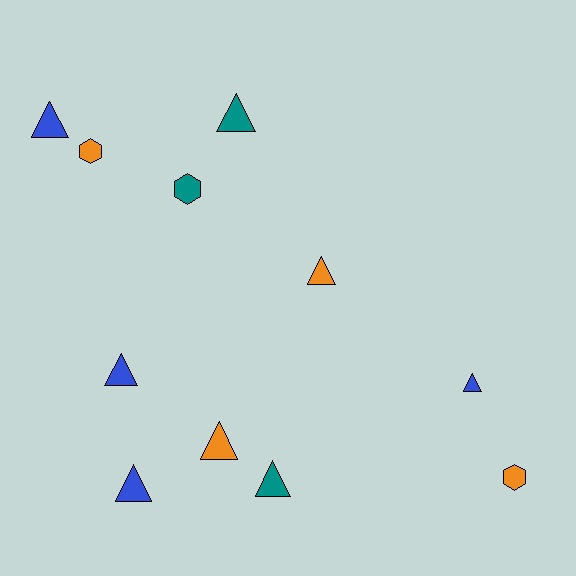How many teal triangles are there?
There are 2 teal triangles.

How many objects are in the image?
There are 11 objects.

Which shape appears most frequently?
Triangle, with 8 objects.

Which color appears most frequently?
Orange, with 4 objects.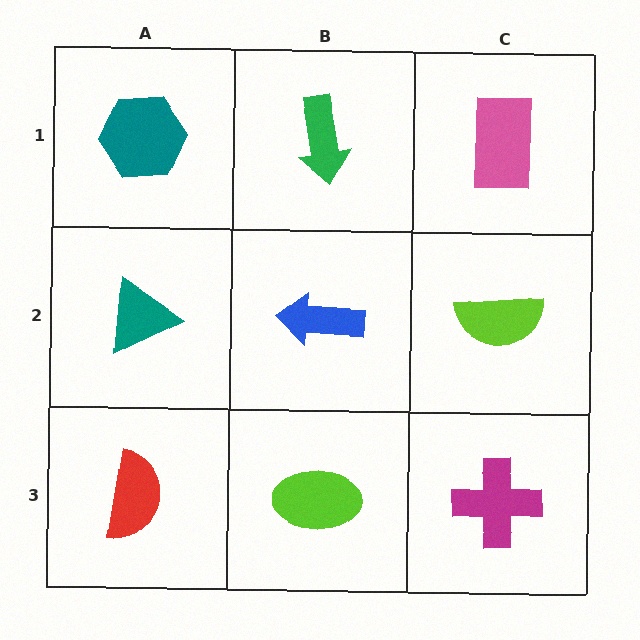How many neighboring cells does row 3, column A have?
2.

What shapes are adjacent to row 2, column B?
A green arrow (row 1, column B), a lime ellipse (row 3, column B), a teal triangle (row 2, column A), a lime semicircle (row 2, column C).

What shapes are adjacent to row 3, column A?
A teal triangle (row 2, column A), a lime ellipse (row 3, column B).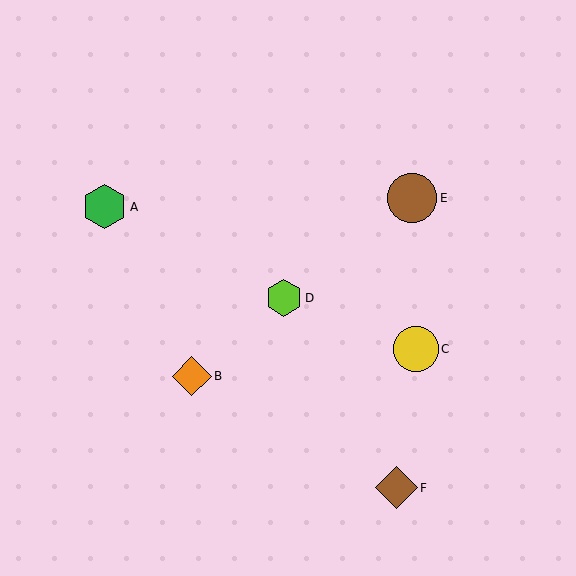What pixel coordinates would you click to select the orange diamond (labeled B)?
Click at (192, 376) to select the orange diamond B.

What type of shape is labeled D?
Shape D is a lime hexagon.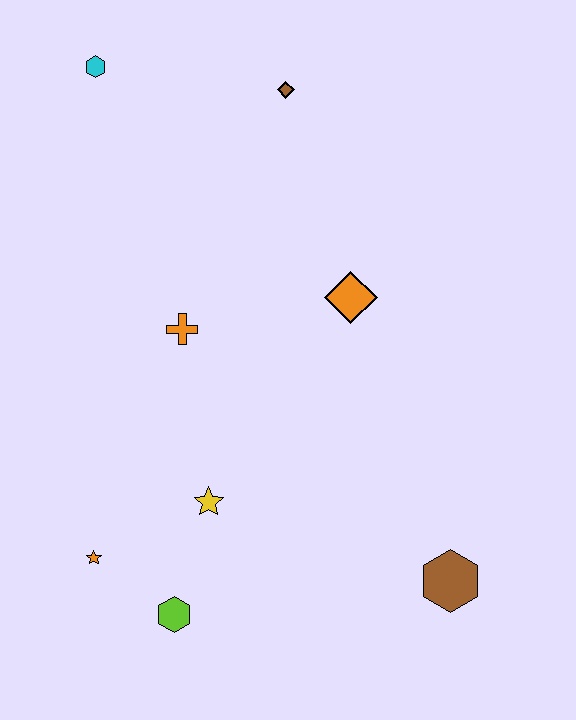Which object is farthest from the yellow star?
The cyan hexagon is farthest from the yellow star.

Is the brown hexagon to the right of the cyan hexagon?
Yes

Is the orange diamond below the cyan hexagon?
Yes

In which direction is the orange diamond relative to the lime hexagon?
The orange diamond is above the lime hexagon.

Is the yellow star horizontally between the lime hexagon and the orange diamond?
Yes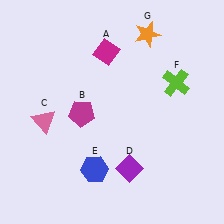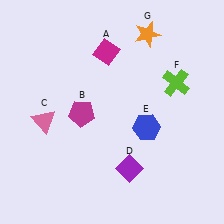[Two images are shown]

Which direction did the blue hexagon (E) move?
The blue hexagon (E) moved right.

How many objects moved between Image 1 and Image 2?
1 object moved between the two images.